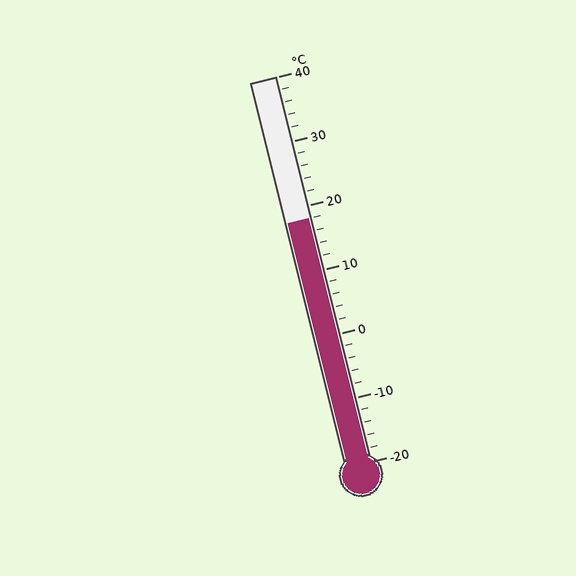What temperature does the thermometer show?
The thermometer shows approximately 18°C.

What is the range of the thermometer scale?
The thermometer scale ranges from -20°C to 40°C.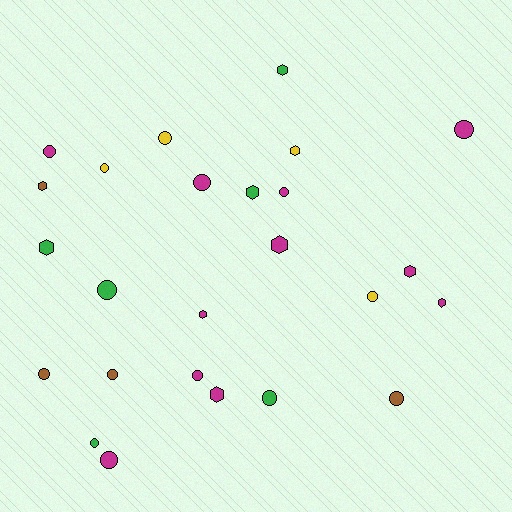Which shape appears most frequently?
Circle, with 15 objects.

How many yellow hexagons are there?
There is 1 yellow hexagon.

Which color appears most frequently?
Magenta, with 11 objects.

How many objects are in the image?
There are 25 objects.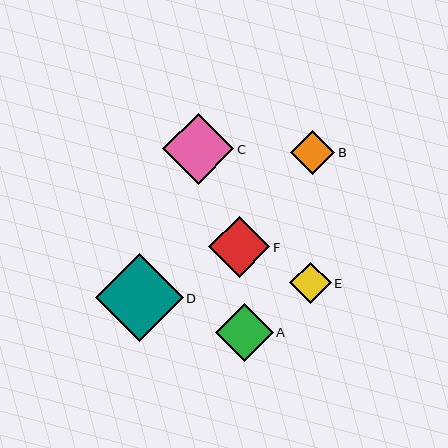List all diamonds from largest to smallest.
From largest to smallest: D, C, F, A, B, E.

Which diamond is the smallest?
Diamond E is the smallest with a size of approximately 42 pixels.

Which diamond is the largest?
Diamond D is the largest with a size of approximately 88 pixels.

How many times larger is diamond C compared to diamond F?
Diamond C is approximately 1.2 times the size of diamond F.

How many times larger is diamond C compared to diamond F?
Diamond C is approximately 1.2 times the size of diamond F.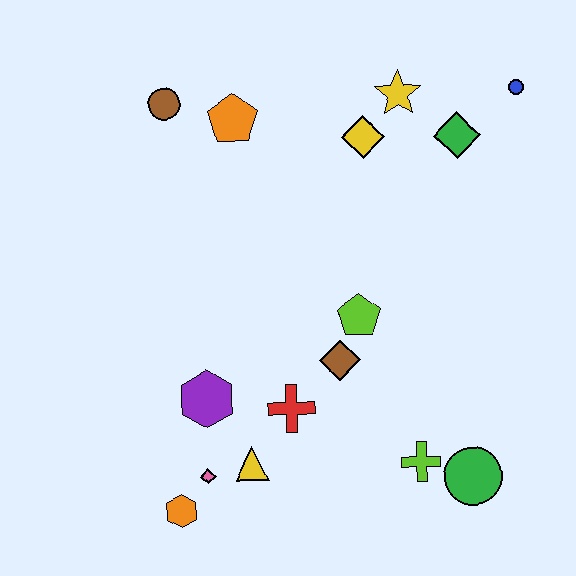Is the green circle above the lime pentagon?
No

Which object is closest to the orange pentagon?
The brown circle is closest to the orange pentagon.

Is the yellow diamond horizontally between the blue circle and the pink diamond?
Yes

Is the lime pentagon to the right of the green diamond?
No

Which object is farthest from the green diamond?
The orange hexagon is farthest from the green diamond.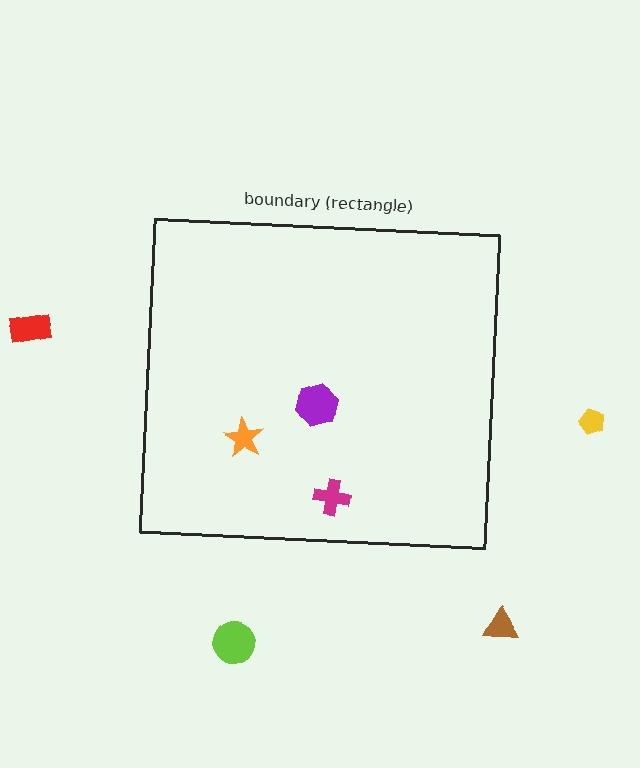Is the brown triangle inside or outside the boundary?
Outside.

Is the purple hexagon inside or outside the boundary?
Inside.